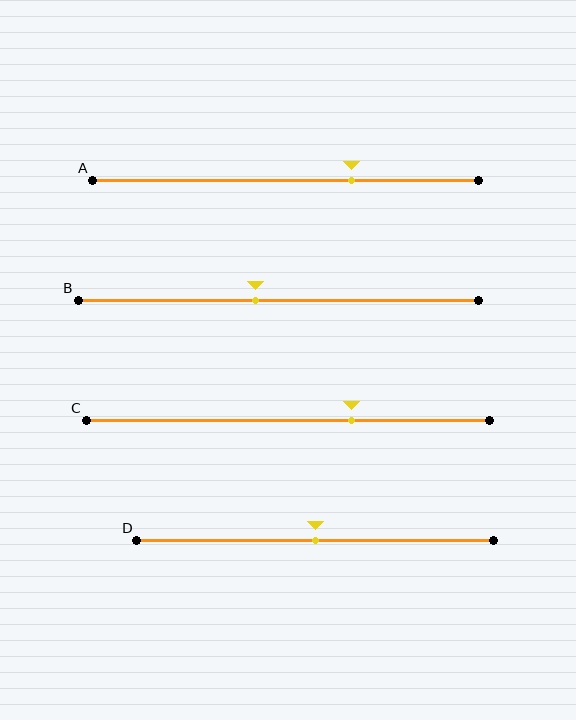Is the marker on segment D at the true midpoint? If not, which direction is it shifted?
Yes, the marker on segment D is at the true midpoint.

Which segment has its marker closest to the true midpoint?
Segment D has its marker closest to the true midpoint.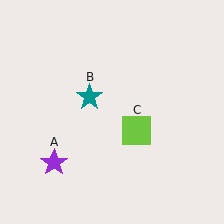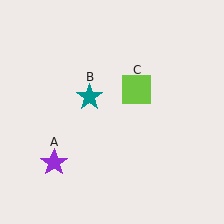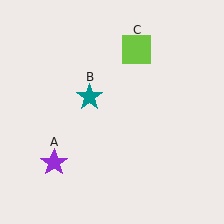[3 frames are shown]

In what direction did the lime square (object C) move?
The lime square (object C) moved up.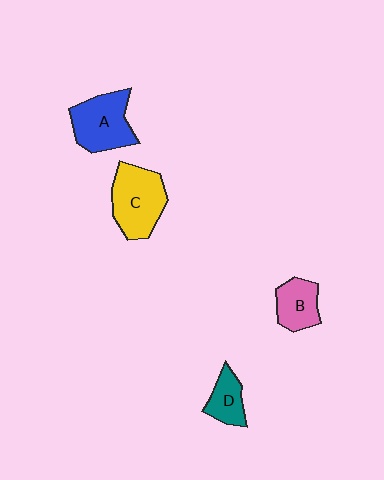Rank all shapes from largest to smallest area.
From largest to smallest: C (yellow), A (blue), B (pink), D (teal).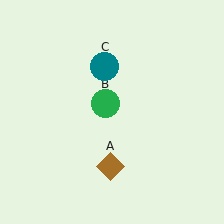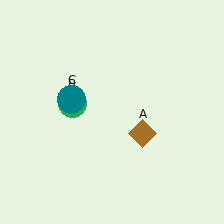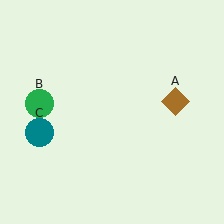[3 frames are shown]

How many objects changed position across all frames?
3 objects changed position: brown diamond (object A), green circle (object B), teal circle (object C).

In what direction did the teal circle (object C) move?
The teal circle (object C) moved down and to the left.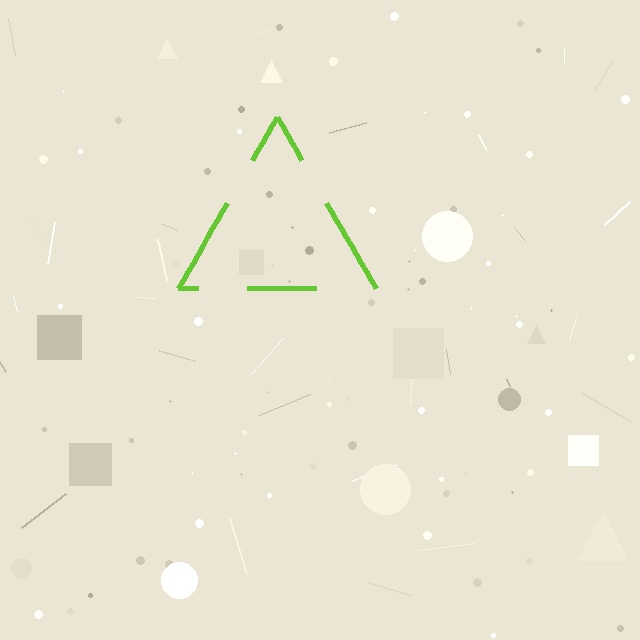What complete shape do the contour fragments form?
The contour fragments form a triangle.